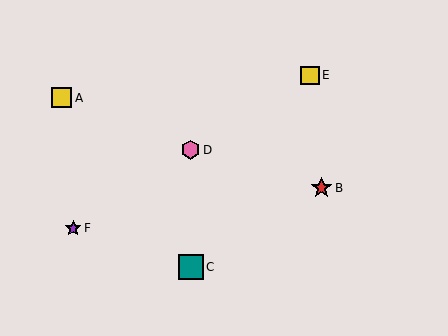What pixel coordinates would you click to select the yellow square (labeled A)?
Click at (62, 98) to select the yellow square A.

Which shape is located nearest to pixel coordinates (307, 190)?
The red star (labeled B) at (322, 188) is nearest to that location.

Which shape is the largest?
The teal square (labeled C) is the largest.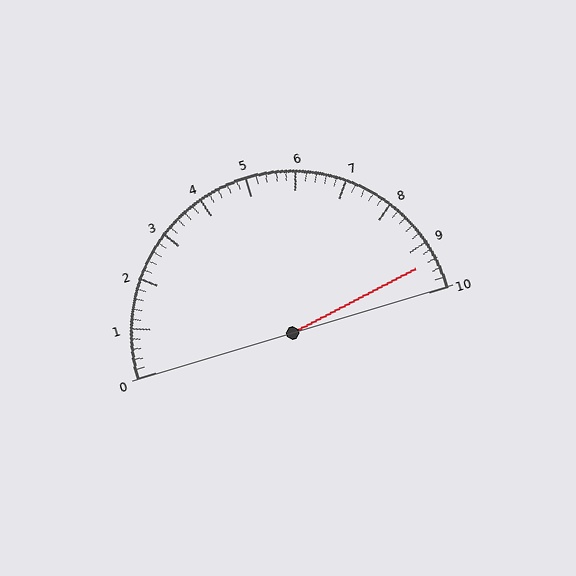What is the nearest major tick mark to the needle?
The nearest major tick mark is 9.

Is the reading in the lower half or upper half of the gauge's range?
The reading is in the upper half of the range (0 to 10).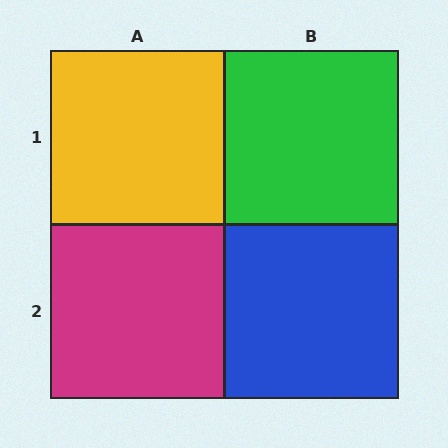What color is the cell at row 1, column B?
Green.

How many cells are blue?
1 cell is blue.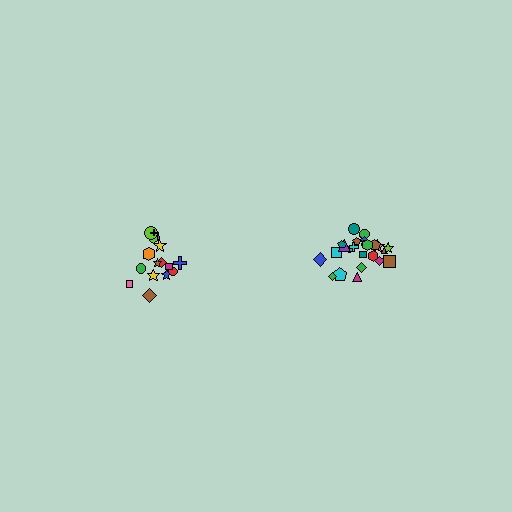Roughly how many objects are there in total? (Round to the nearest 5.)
Roughly 45 objects in total.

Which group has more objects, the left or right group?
The right group.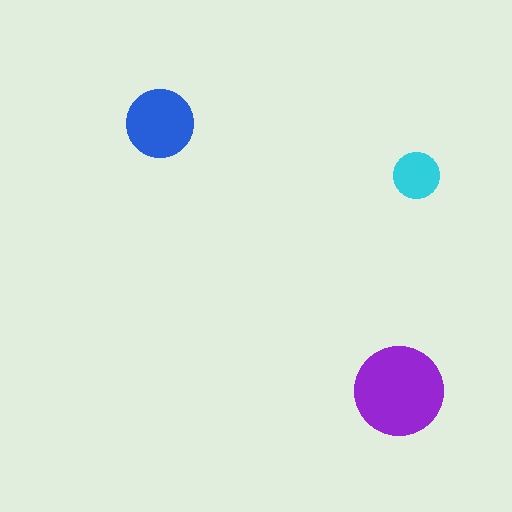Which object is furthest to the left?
The blue circle is leftmost.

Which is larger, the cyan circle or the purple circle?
The purple one.